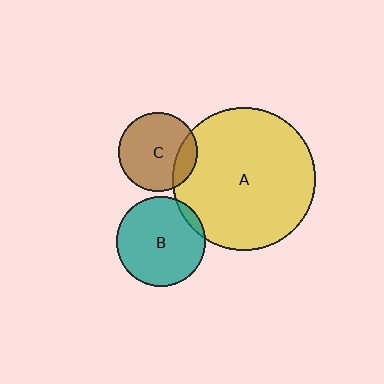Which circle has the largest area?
Circle A (yellow).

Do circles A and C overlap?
Yes.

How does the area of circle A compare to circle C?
Approximately 3.2 times.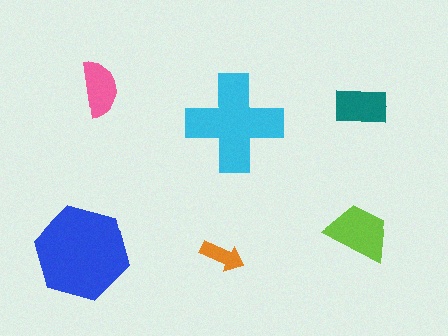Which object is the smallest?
The orange arrow.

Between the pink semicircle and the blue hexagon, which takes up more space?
The blue hexagon.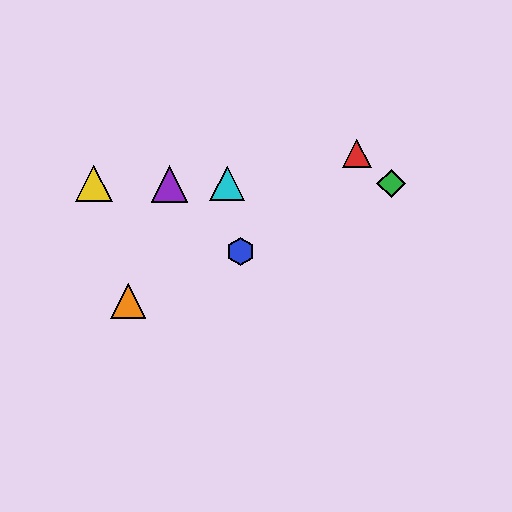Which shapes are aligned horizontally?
The green diamond, the yellow triangle, the purple triangle, the cyan triangle are aligned horizontally.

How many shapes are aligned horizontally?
4 shapes (the green diamond, the yellow triangle, the purple triangle, the cyan triangle) are aligned horizontally.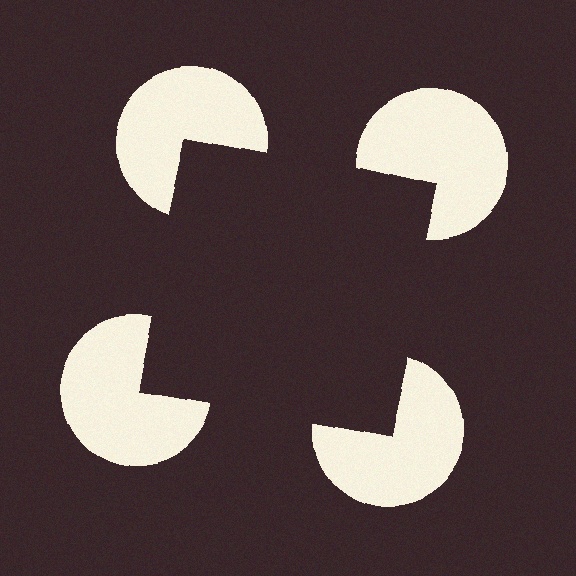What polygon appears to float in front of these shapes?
An illusory square — its edges are inferred from the aligned wedge cuts in the pac-man discs, not physically drawn.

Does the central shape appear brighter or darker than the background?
It typically appears slightly darker than the background, even though no actual brightness change is drawn.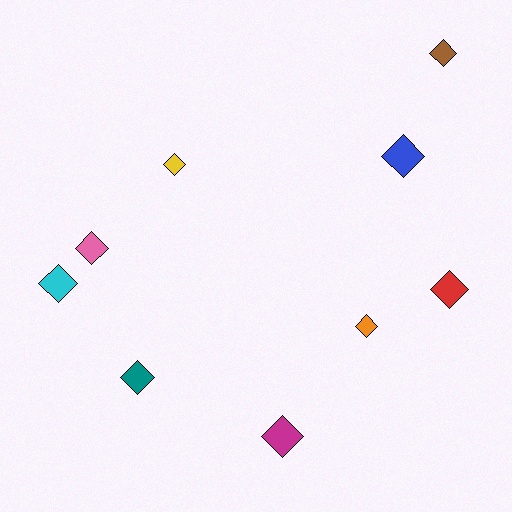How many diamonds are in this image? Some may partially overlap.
There are 9 diamonds.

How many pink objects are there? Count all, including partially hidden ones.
There is 1 pink object.